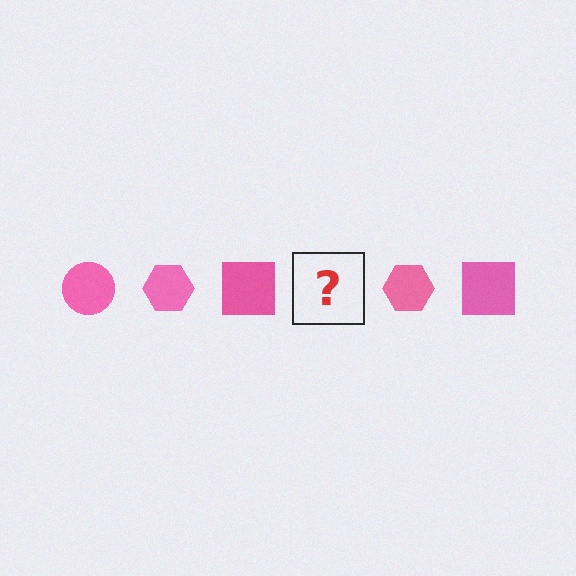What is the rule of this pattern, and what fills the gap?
The rule is that the pattern cycles through circle, hexagon, square shapes in pink. The gap should be filled with a pink circle.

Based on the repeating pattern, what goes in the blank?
The blank should be a pink circle.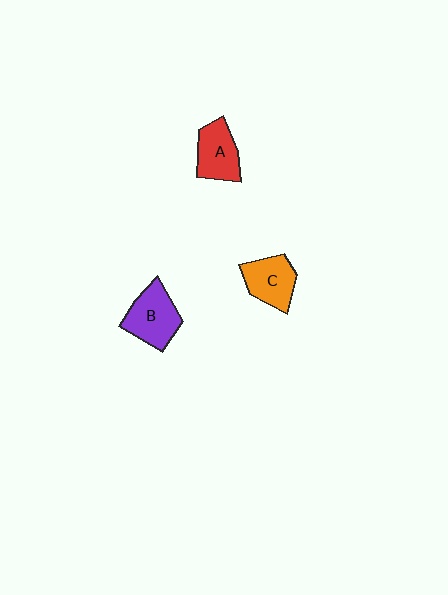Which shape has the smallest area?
Shape C (orange).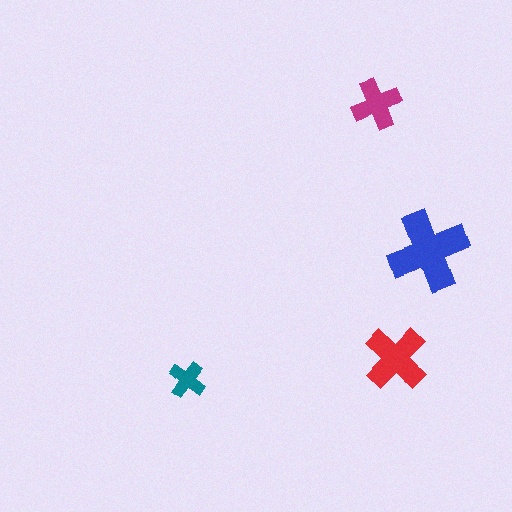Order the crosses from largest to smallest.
the blue one, the red one, the magenta one, the teal one.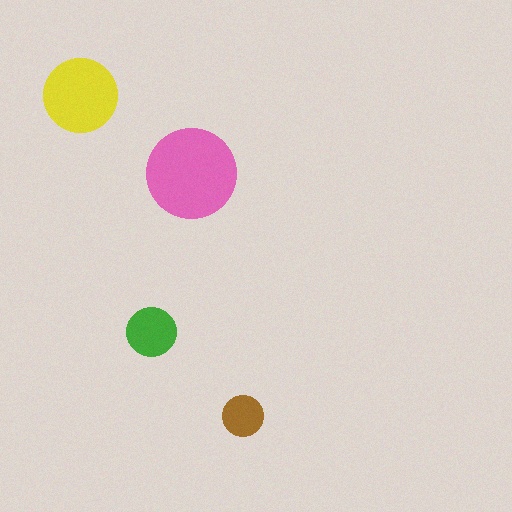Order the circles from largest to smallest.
the pink one, the yellow one, the green one, the brown one.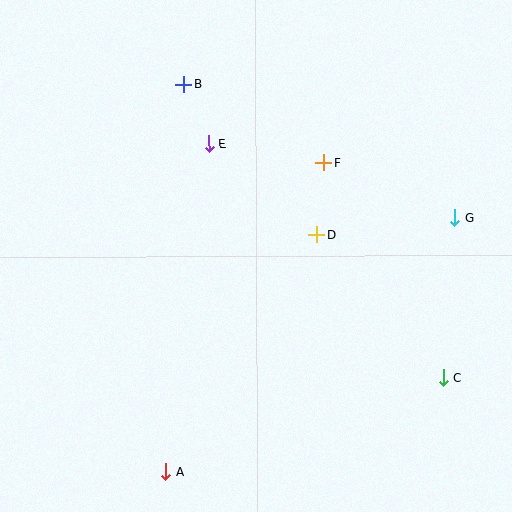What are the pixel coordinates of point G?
Point G is at (455, 218).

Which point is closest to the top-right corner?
Point G is closest to the top-right corner.